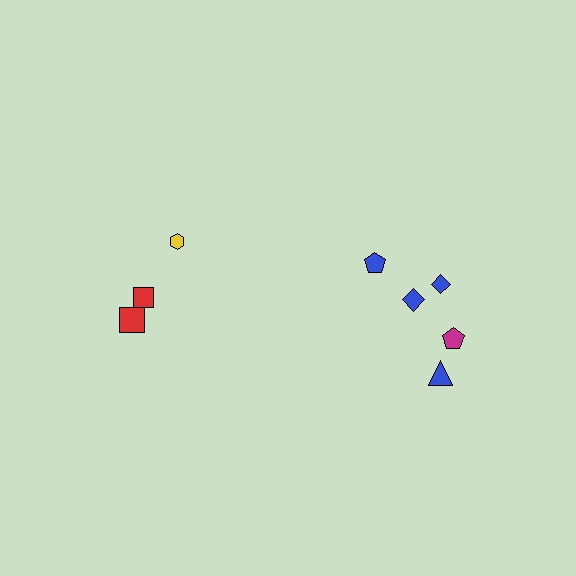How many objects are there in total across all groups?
There are 8 objects.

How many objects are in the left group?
There are 3 objects.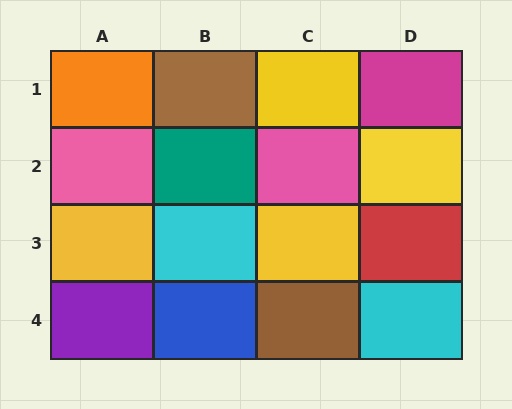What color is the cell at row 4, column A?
Purple.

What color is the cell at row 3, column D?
Red.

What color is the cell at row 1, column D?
Magenta.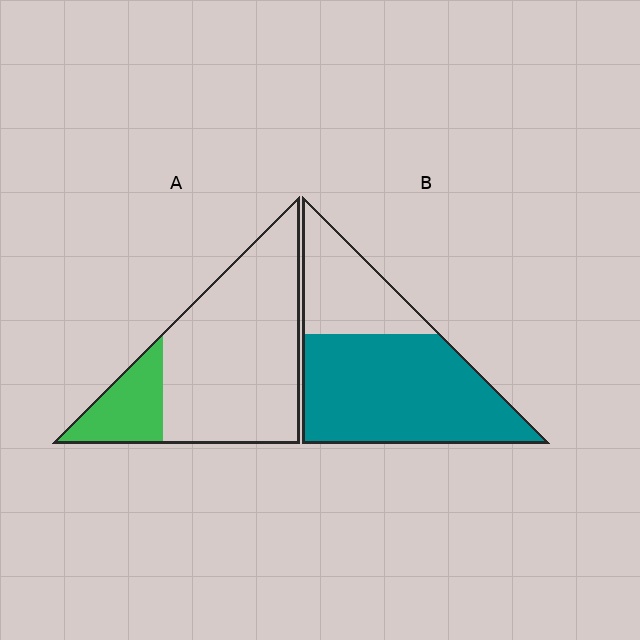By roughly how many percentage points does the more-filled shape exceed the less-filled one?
By roughly 50 percentage points (B over A).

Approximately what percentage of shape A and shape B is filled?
A is approximately 20% and B is approximately 70%.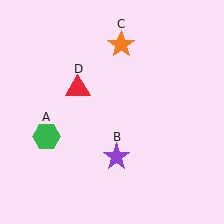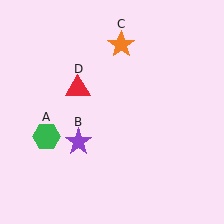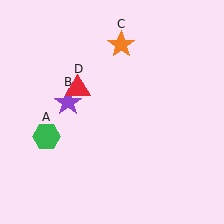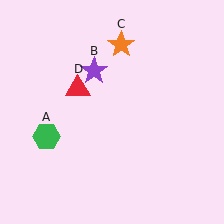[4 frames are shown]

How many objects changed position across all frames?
1 object changed position: purple star (object B).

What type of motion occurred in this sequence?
The purple star (object B) rotated clockwise around the center of the scene.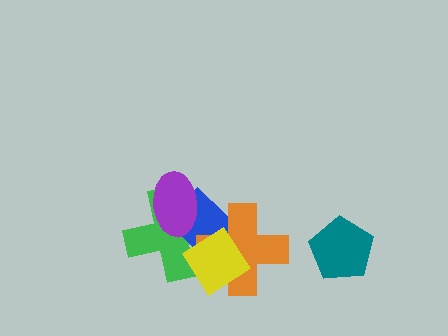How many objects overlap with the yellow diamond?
3 objects overlap with the yellow diamond.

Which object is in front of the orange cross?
The yellow diamond is in front of the orange cross.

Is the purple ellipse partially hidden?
No, no other shape covers it.